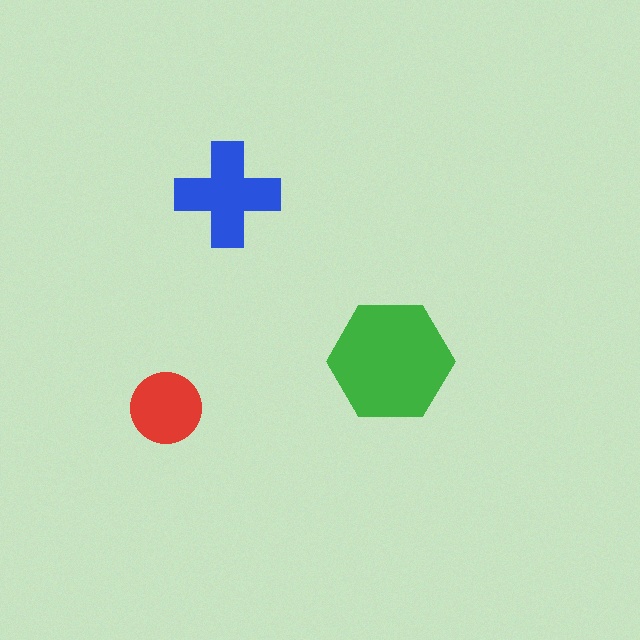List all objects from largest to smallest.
The green hexagon, the blue cross, the red circle.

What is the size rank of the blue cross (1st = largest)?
2nd.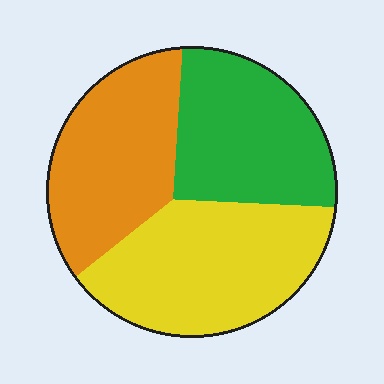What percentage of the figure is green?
Green takes up about one third (1/3) of the figure.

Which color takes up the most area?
Yellow, at roughly 40%.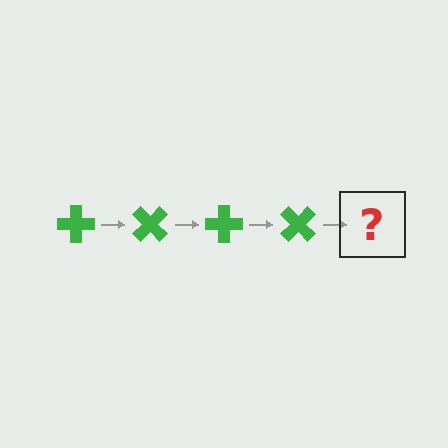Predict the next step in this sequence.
The next step is a green cross rotated 180 degrees.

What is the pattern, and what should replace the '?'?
The pattern is that the cross rotates 45 degrees each step. The '?' should be a green cross rotated 180 degrees.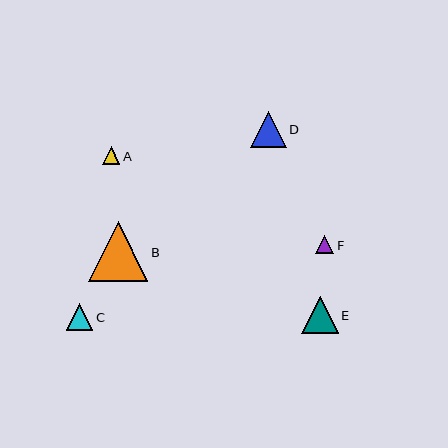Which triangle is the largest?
Triangle B is the largest with a size of approximately 60 pixels.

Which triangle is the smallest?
Triangle A is the smallest with a size of approximately 17 pixels.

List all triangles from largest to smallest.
From largest to smallest: B, E, D, C, F, A.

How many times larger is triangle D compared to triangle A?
Triangle D is approximately 2.1 times the size of triangle A.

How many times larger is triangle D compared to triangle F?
Triangle D is approximately 2.0 times the size of triangle F.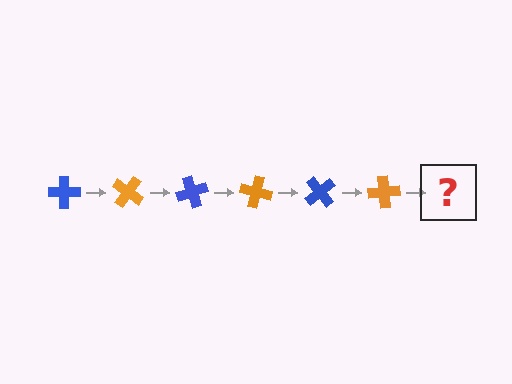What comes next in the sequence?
The next element should be a blue cross, rotated 210 degrees from the start.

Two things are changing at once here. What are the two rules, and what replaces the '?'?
The two rules are that it rotates 35 degrees each step and the color cycles through blue and orange. The '?' should be a blue cross, rotated 210 degrees from the start.